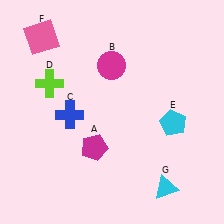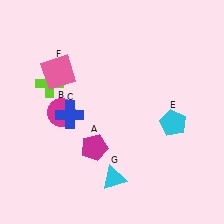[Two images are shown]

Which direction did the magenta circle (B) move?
The magenta circle (B) moved left.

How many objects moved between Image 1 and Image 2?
3 objects moved between the two images.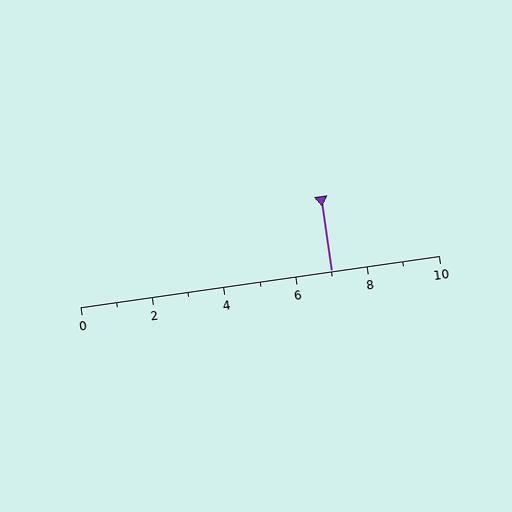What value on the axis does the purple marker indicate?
The marker indicates approximately 7.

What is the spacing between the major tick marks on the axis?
The major ticks are spaced 2 apart.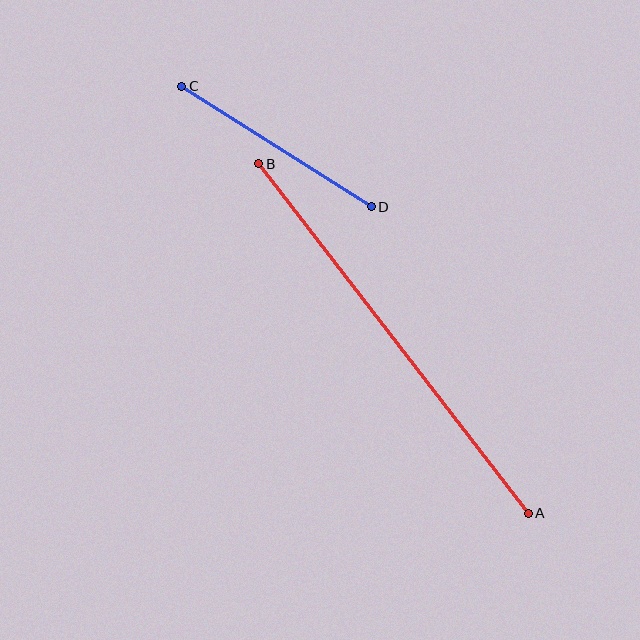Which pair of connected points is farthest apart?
Points A and B are farthest apart.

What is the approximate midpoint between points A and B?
The midpoint is at approximately (393, 339) pixels.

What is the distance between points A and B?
The distance is approximately 441 pixels.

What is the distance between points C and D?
The distance is approximately 224 pixels.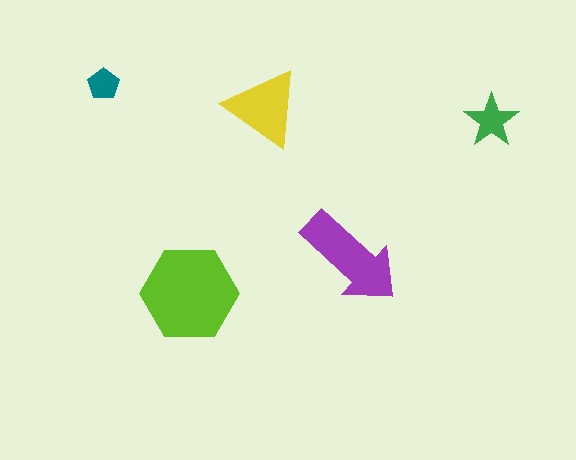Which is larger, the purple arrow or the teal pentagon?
The purple arrow.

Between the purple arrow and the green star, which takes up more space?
The purple arrow.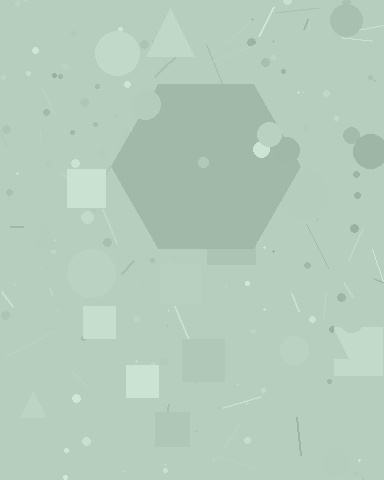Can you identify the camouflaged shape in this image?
The camouflaged shape is a hexagon.